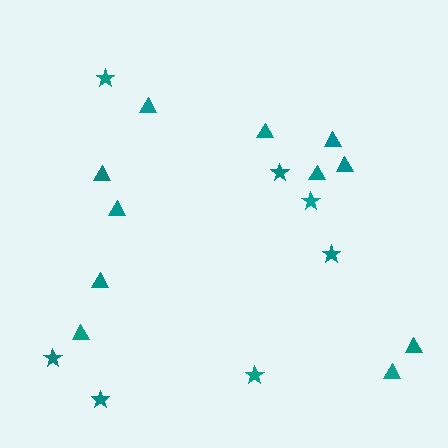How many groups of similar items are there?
There are 2 groups: one group of triangles (11) and one group of stars (7).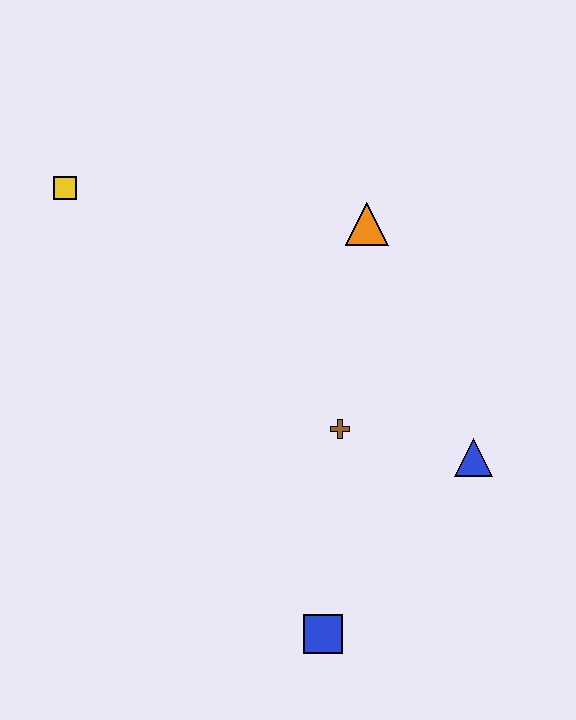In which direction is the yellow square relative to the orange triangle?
The yellow square is to the left of the orange triangle.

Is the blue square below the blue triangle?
Yes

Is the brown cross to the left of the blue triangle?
Yes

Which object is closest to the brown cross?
The blue triangle is closest to the brown cross.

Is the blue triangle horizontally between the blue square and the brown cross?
No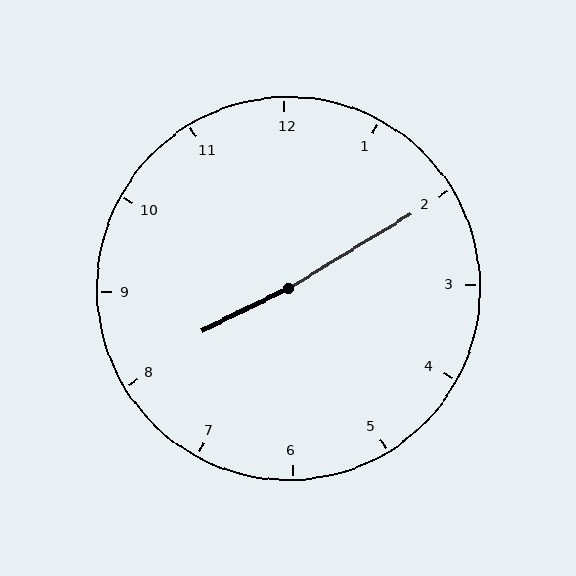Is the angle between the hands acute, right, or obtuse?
It is obtuse.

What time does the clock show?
8:10.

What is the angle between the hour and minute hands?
Approximately 175 degrees.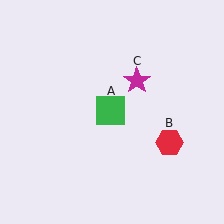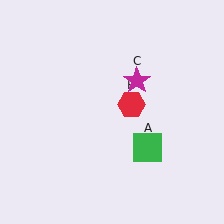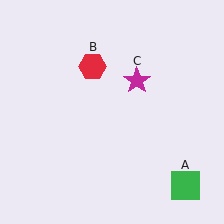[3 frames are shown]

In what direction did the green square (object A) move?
The green square (object A) moved down and to the right.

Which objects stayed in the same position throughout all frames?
Magenta star (object C) remained stationary.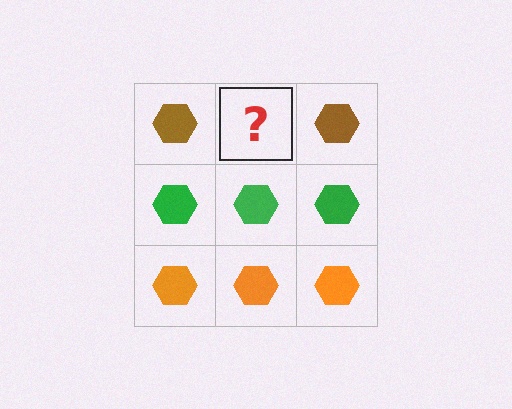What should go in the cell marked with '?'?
The missing cell should contain a brown hexagon.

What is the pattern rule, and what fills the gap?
The rule is that each row has a consistent color. The gap should be filled with a brown hexagon.